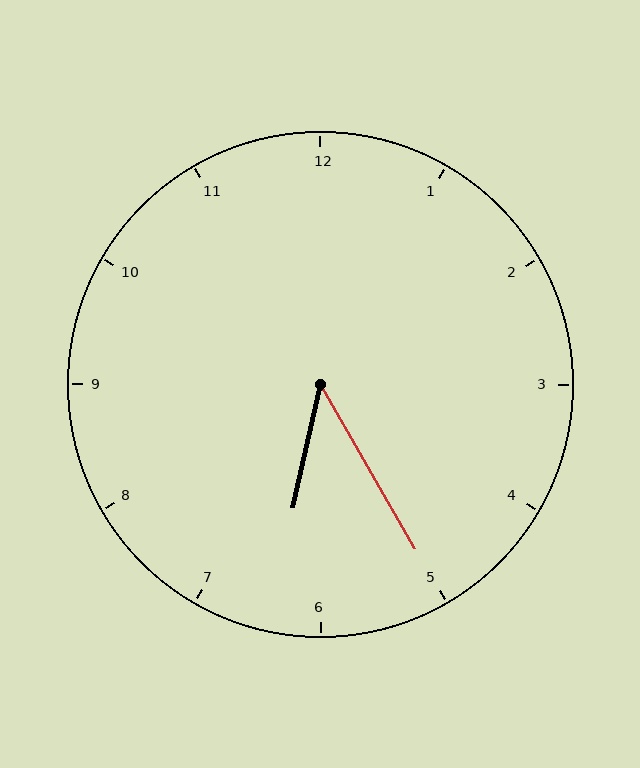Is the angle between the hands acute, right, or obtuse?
It is acute.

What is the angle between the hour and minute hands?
Approximately 42 degrees.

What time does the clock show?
6:25.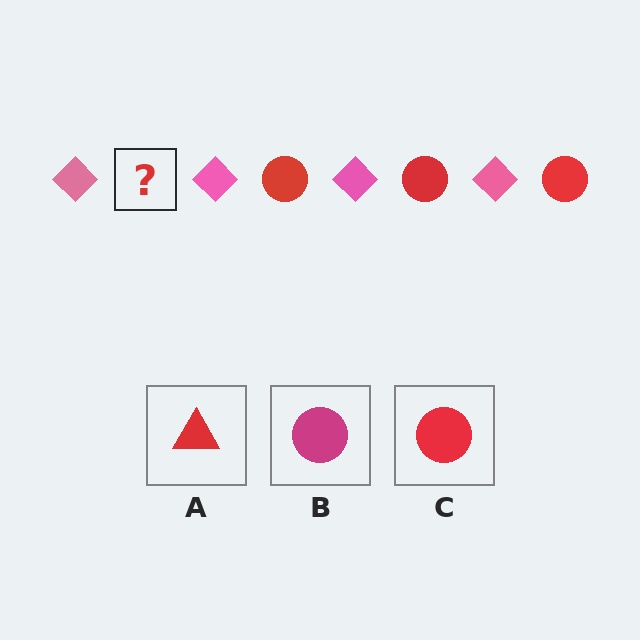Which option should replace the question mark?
Option C.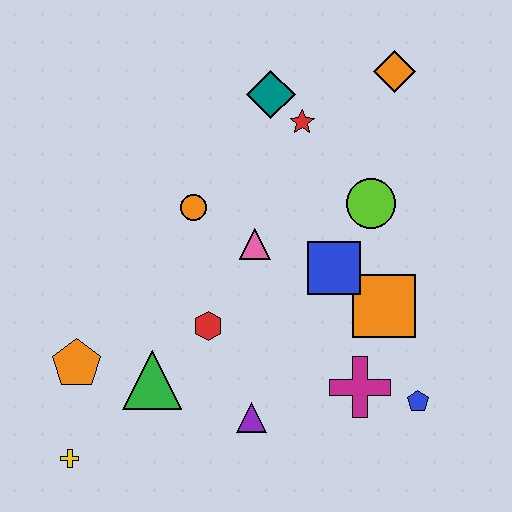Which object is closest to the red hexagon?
The green triangle is closest to the red hexagon.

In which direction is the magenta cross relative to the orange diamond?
The magenta cross is below the orange diamond.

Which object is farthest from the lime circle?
The yellow cross is farthest from the lime circle.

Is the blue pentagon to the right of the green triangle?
Yes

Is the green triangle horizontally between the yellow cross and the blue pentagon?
Yes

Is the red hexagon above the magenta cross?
Yes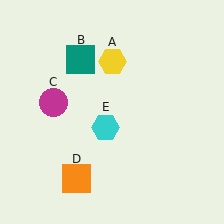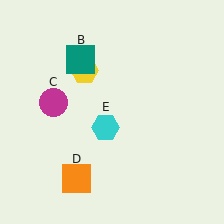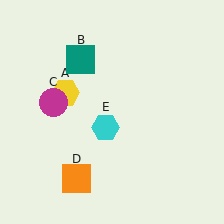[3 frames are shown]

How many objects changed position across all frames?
1 object changed position: yellow hexagon (object A).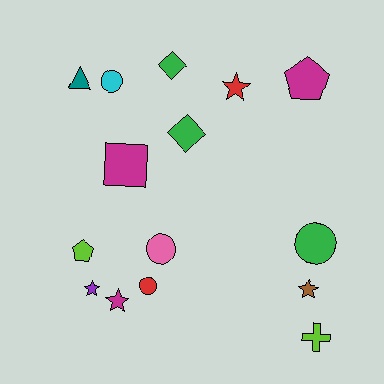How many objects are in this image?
There are 15 objects.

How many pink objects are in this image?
There is 1 pink object.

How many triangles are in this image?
There is 1 triangle.